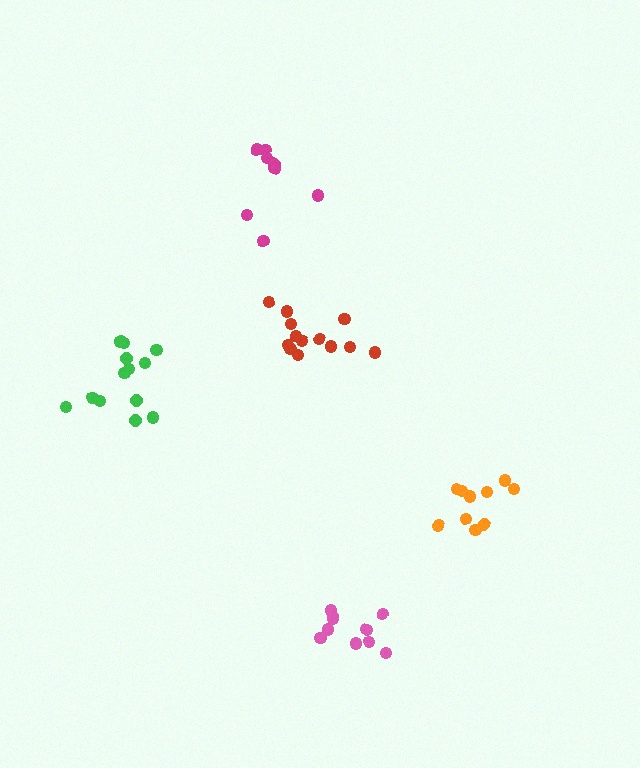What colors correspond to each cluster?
The clusters are colored: red, pink, orange, green, magenta.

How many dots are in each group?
Group 1: 13 dots, Group 2: 9 dots, Group 3: 10 dots, Group 4: 13 dots, Group 5: 8 dots (53 total).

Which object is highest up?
The magenta cluster is topmost.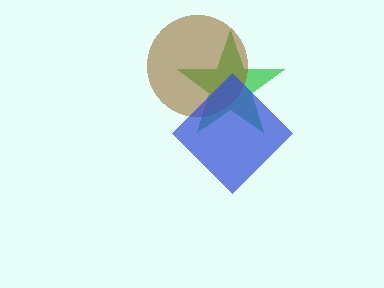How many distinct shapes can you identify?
There are 3 distinct shapes: a green star, a brown circle, a blue diamond.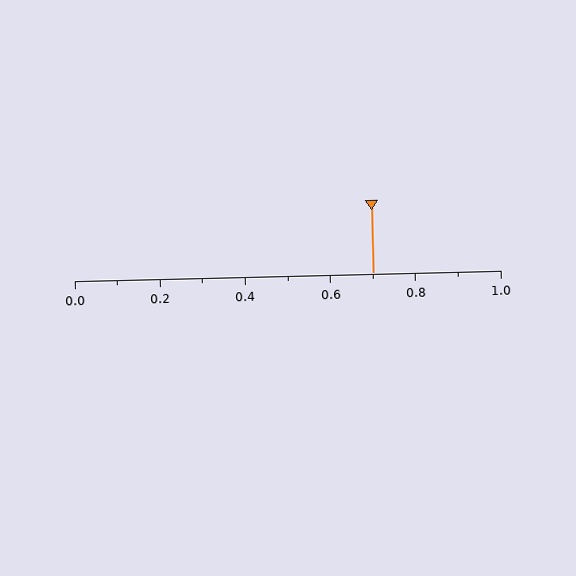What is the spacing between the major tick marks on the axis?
The major ticks are spaced 0.2 apart.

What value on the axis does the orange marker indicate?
The marker indicates approximately 0.7.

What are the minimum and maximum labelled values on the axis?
The axis runs from 0.0 to 1.0.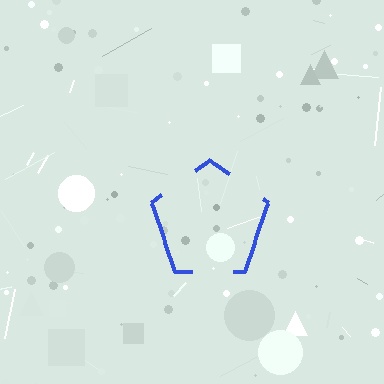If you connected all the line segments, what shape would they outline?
They would outline a pentagon.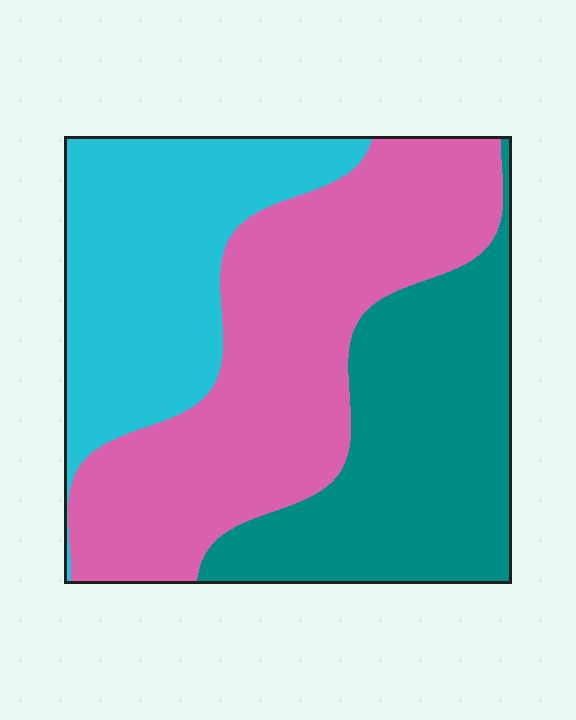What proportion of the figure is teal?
Teal takes up about one third (1/3) of the figure.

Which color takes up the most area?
Pink, at roughly 40%.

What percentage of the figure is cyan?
Cyan takes up between a quarter and a half of the figure.